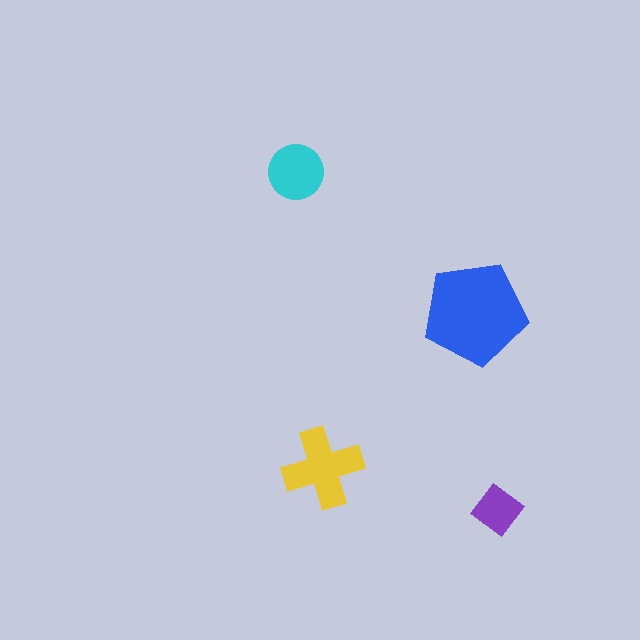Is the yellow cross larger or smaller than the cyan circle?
Larger.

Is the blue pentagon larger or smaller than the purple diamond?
Larger.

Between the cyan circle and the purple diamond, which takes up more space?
The cyan circle.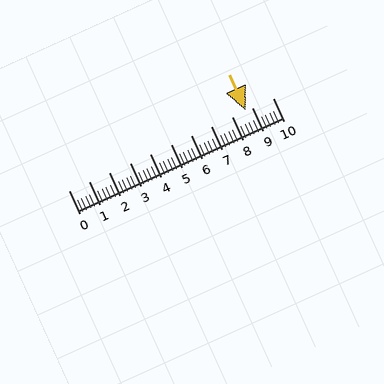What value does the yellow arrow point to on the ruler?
The yellow arrow points to approximately 8.7.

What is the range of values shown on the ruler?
The ruler shows values from 0 to 10.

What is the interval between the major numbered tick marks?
The major tick marks are spaced 1 units apart.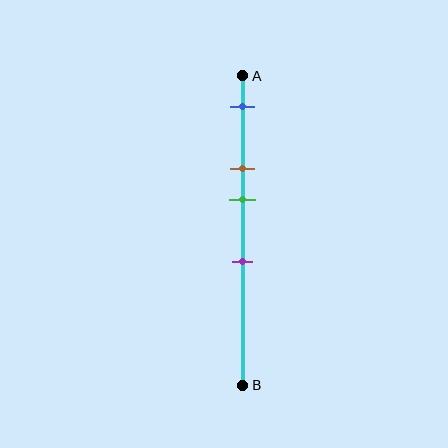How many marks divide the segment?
There are 4 marks dividing the segment.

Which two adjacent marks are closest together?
The brown and green marks are the closest adjacent pair.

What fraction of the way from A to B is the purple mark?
The purple mark is approximately 60% (0.6) of the way from A to B.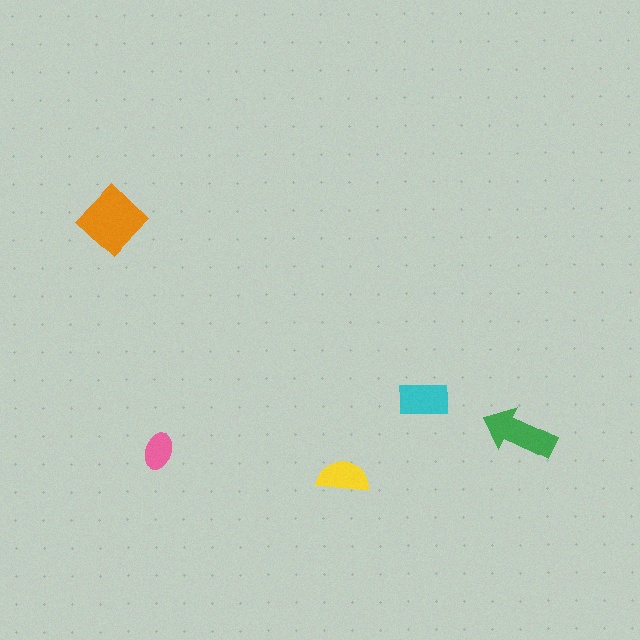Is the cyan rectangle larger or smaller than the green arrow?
Smaller.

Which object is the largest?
The orange diamond.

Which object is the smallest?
The pink ellipse.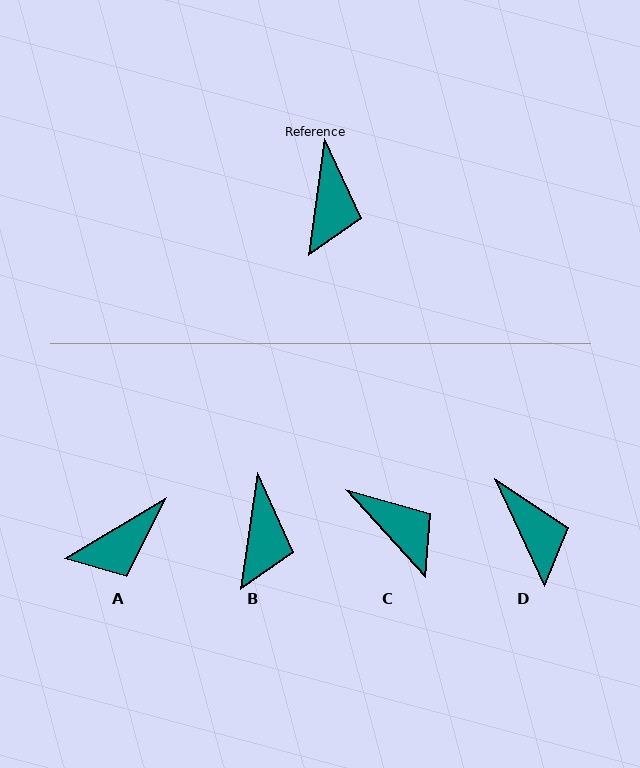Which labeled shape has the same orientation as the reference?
B.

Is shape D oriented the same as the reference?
No, it is off by about 32 degrees.